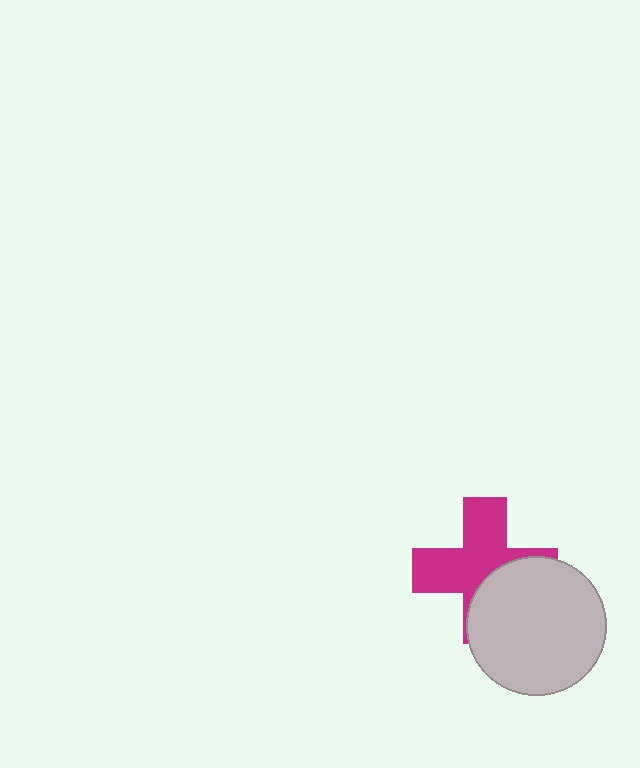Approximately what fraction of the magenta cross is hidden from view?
Roughly 40% of the magenta cross is hidden behind the light gray circle.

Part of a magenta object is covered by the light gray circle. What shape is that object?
It is a cross.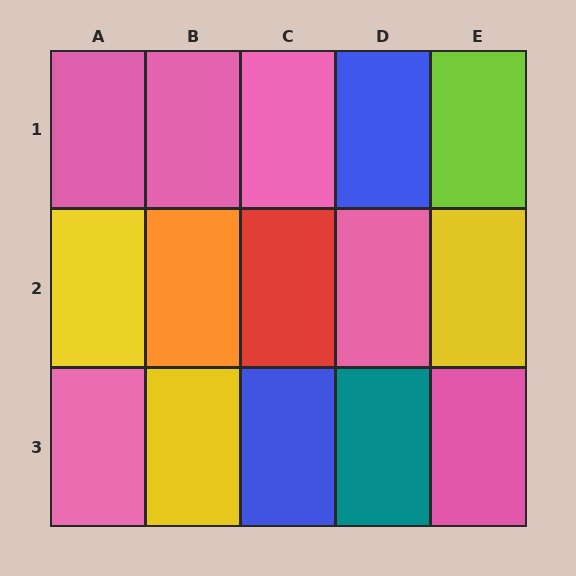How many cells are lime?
1 cell is lime.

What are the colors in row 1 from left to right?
Pink, pink, pink, blue, lime.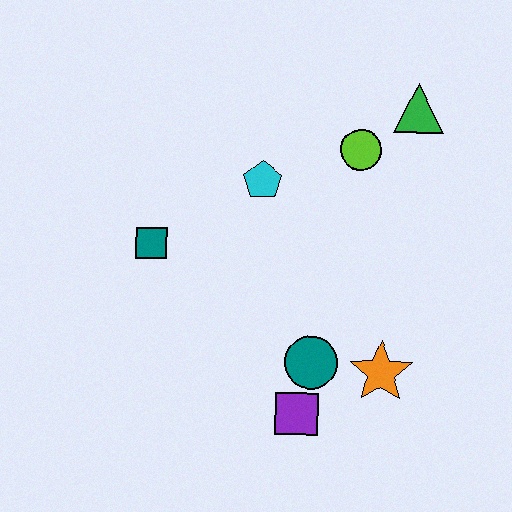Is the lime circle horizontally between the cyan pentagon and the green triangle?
Yes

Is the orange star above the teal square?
No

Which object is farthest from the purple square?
The green triangle is farthest from the purple square.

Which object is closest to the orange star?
The teal circle is closest to the orange star.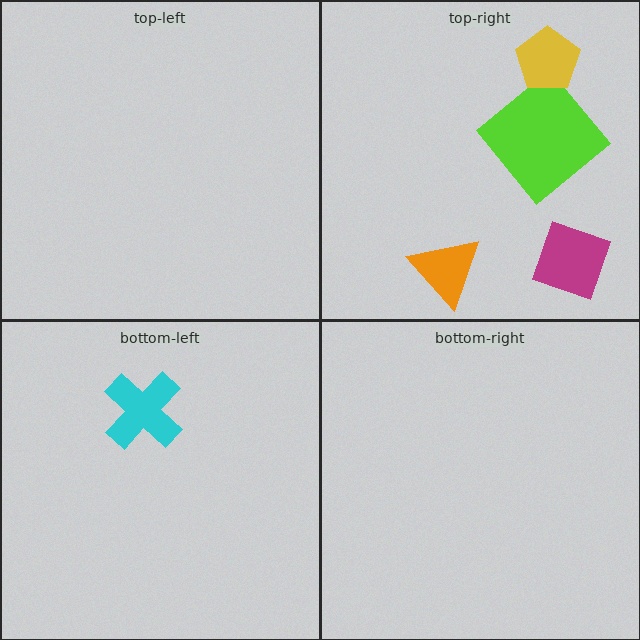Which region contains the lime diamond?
The top-right region.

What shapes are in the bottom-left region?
The cyan cross.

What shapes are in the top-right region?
The orange triangle, the lime diamond, the yellow pentagon, the magenta diamond.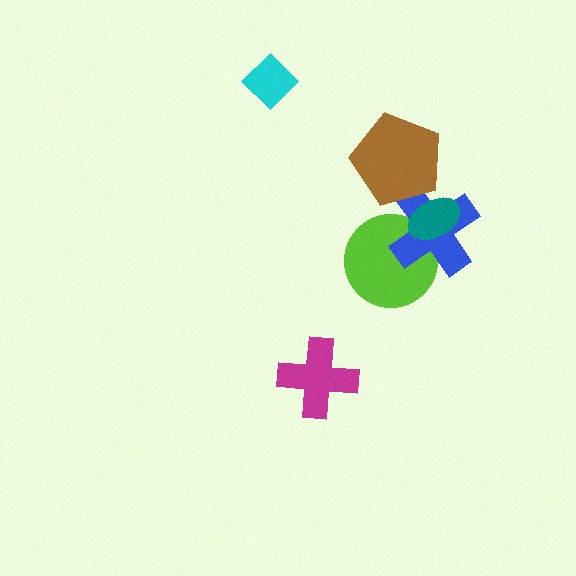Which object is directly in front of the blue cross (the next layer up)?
The teal ellipse is directly in front of the blue cross.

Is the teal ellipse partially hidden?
No, no other shape covers it.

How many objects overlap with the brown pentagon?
1 object overlaps with the brown pentagon.